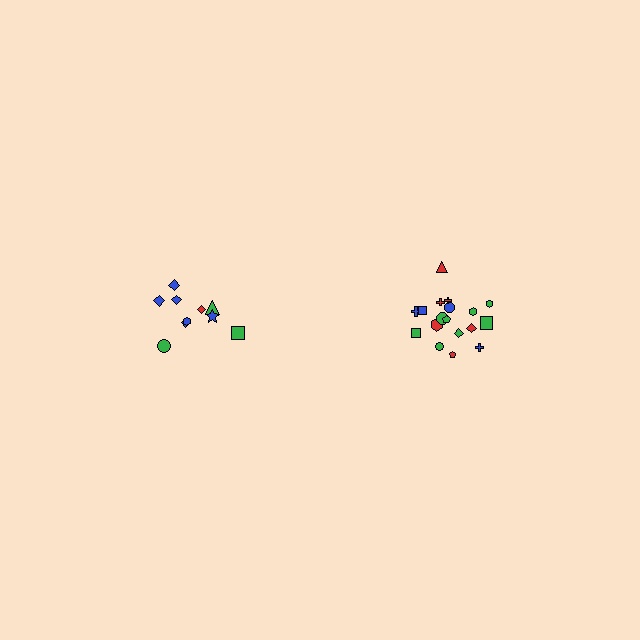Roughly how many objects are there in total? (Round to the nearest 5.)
Roughly 30 objects in total.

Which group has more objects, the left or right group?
The right group.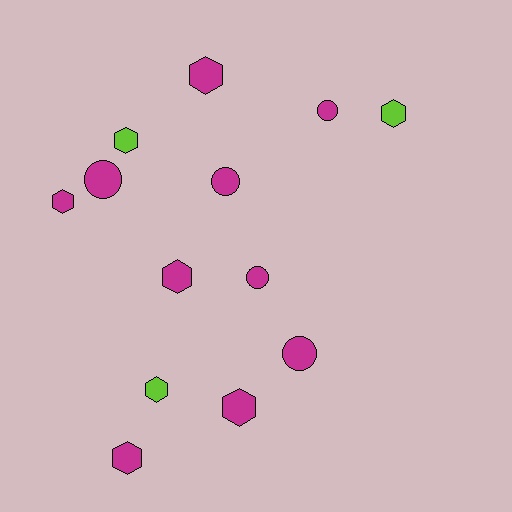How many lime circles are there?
There are no lime circles.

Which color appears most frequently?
Magenta, with 10 objects.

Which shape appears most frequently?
Hexagon, with 8 objects.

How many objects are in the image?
There are 13 objects.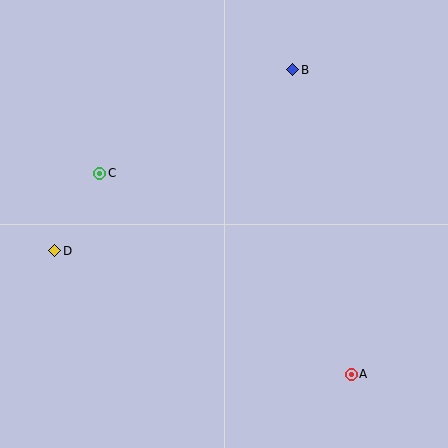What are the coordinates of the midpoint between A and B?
The midpoint between A and B is at (322, 222).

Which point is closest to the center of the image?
Point C at (100, 173) is closest to the center.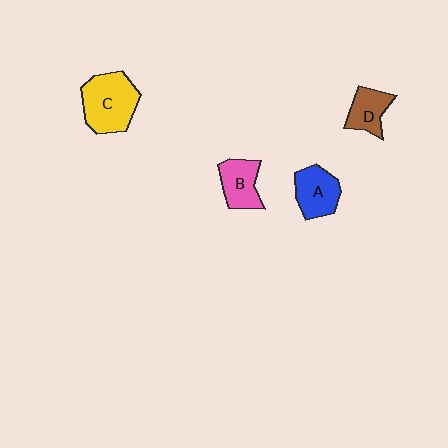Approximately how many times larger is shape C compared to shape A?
Approximately 1.5 times.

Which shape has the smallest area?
Shape D (brown).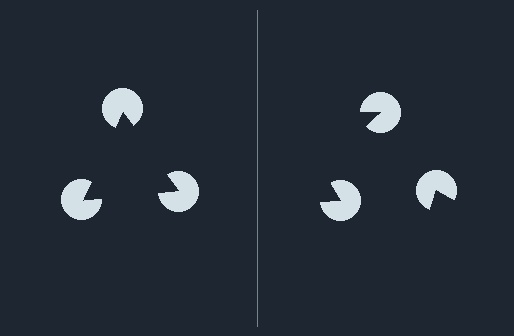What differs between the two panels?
The pac-man discs are positioned identically on both sides; only the wedge orientations differ. On the left they align to a triangle; on the right they are misaligned.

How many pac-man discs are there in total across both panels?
6 — 3 on each side.